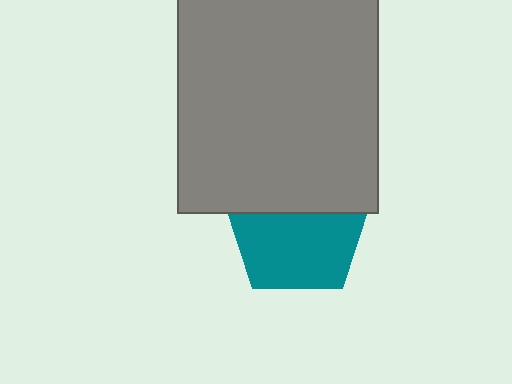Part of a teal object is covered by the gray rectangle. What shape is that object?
It is a pentagon.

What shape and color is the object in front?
The object in front is a gray rectangle.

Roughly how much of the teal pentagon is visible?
About half of it is visible (roughly 61%).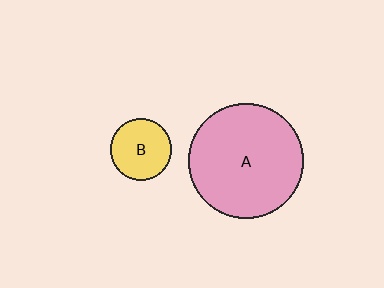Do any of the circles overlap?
No, none of the circles overlap.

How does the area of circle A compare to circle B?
Approximately 3.5 times.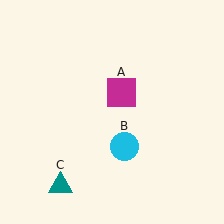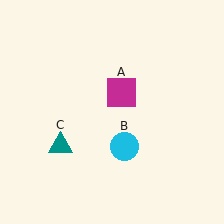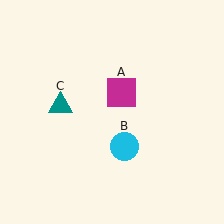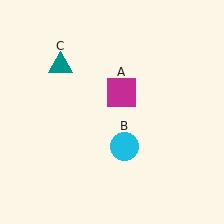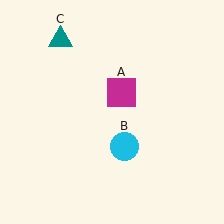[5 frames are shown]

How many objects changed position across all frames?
1 object changed position: teal triangle (object C).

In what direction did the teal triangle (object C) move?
The teal triangle (object C) moved up.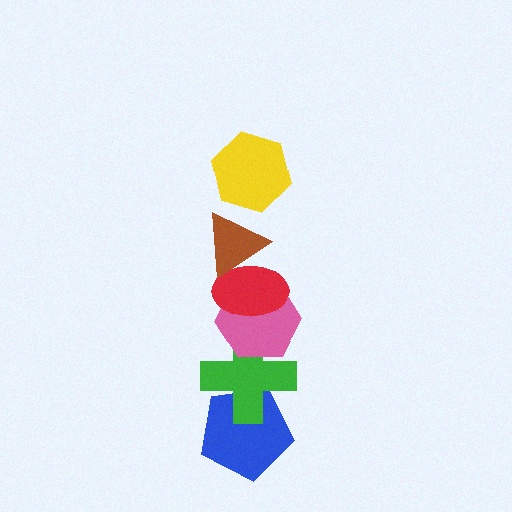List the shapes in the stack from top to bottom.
From top to bottom: the yellow hexagon, the brown triangle, the red ellipse, the pink hexagon, the green cross, the blue pentagon.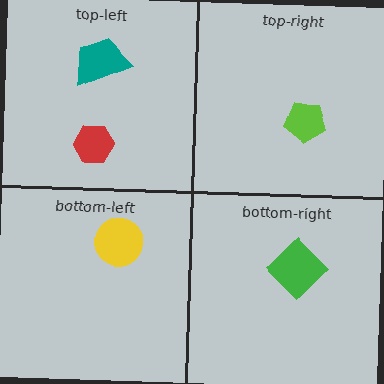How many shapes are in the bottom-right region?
1.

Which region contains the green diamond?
The bottom-right region.